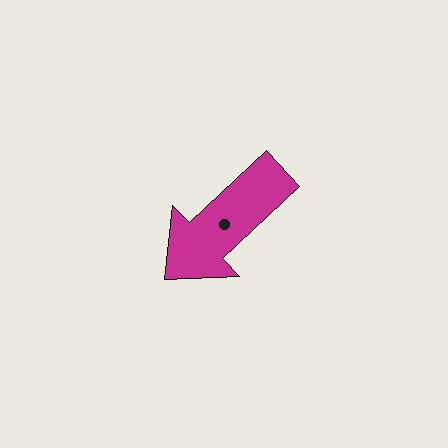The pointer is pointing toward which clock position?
Roughly 8 o'clock.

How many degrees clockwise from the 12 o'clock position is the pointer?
Approximately 227 degrees.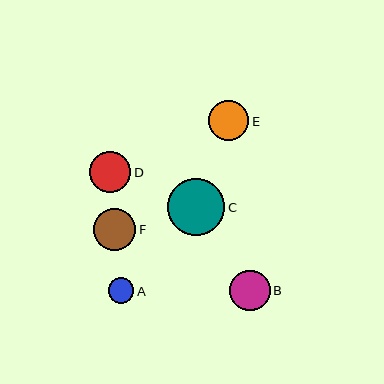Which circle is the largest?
Circle C is the largest with a size of approximately 57 pixels.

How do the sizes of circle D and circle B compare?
Circle D and circle B are approximately the same size.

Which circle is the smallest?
Circle A is the smallest with a size of approximately 26 pixels.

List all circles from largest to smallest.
From largest to smallest: C, F, D, B, E, A.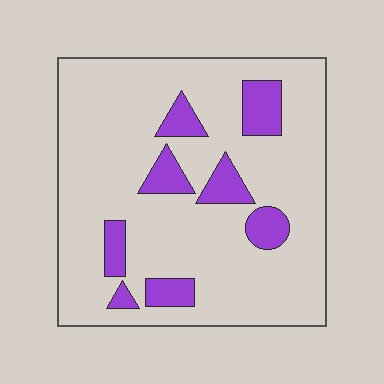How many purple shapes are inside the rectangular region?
8.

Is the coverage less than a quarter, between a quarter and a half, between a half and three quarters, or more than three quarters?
Less than a quarter.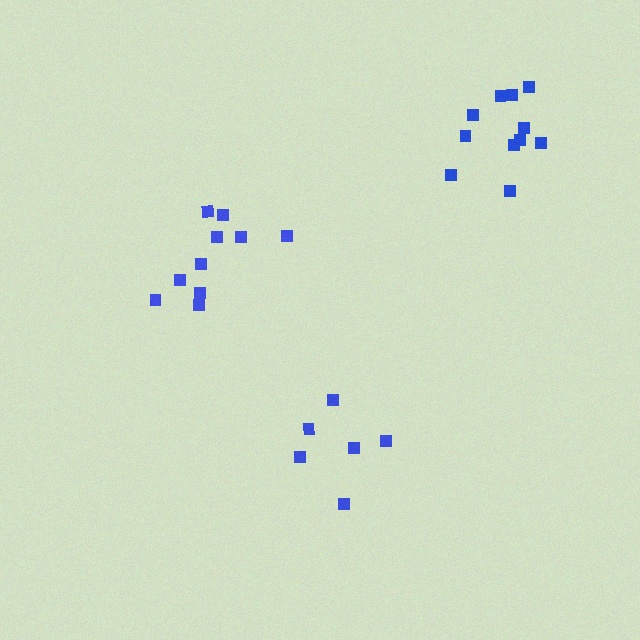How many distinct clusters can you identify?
There are 3 distinct clusters.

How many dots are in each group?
Group 1: 6 dots, Group 2: 10 dots, Group 3: 11 dots (27 total).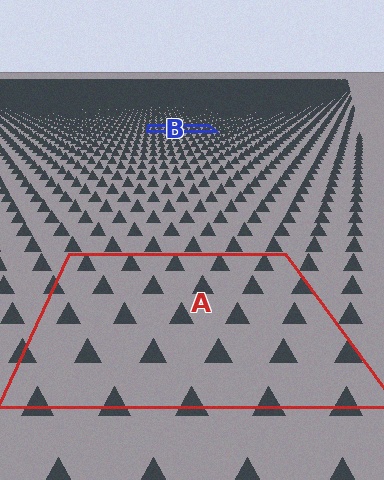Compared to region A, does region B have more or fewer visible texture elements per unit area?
Region B has more texture elements per unit area — they are packed more densely because it is farther away.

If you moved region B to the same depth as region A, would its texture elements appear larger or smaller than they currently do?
They would appear larger. At a closer depth, the same texture elements are projected at a bigger on-screen size.